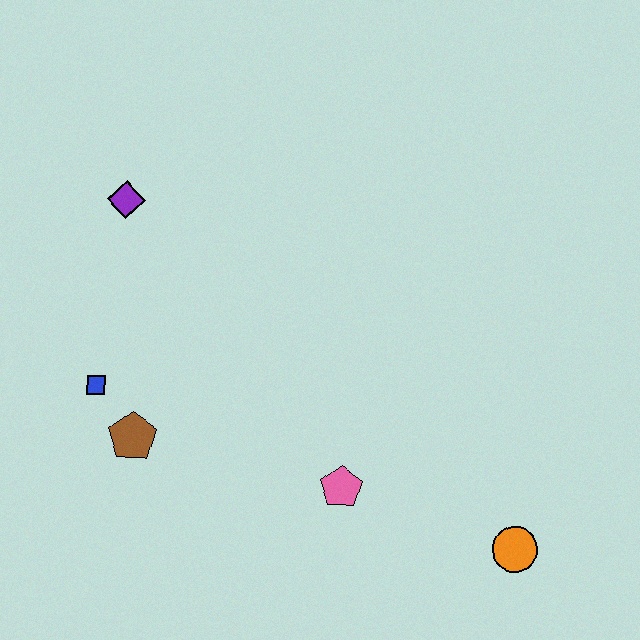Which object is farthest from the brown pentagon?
The orange circle is farthest from the brown pentagon.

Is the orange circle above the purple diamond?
No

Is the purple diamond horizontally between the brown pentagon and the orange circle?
No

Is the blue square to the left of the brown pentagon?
Yes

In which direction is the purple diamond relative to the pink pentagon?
The purple diamond is above the pink pentagon.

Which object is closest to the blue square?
The brown pentagon is closest to the blue square.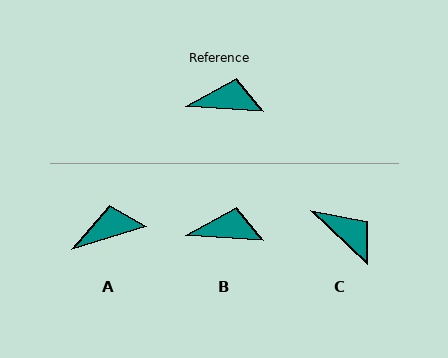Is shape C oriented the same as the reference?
No, it is off by about 39 degrees.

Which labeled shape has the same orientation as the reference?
B.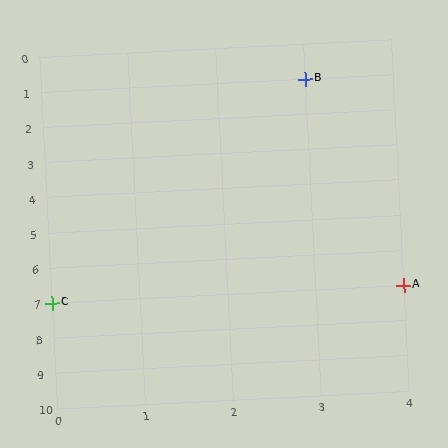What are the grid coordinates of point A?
Point A is at grid coordinates (4, 7).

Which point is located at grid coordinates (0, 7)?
Point C is at (0, 7).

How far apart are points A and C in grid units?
Points A and C are 4 columns apart.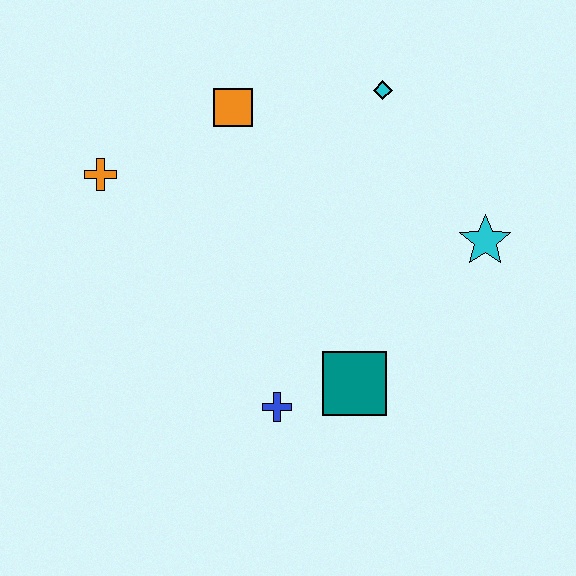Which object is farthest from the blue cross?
The cyan diamond is farthest from the blue cross.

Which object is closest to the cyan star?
The cyan diamond is closest to the cyan star.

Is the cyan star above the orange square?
No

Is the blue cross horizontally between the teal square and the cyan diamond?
No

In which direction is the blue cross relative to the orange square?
The blue cross is below the orange square.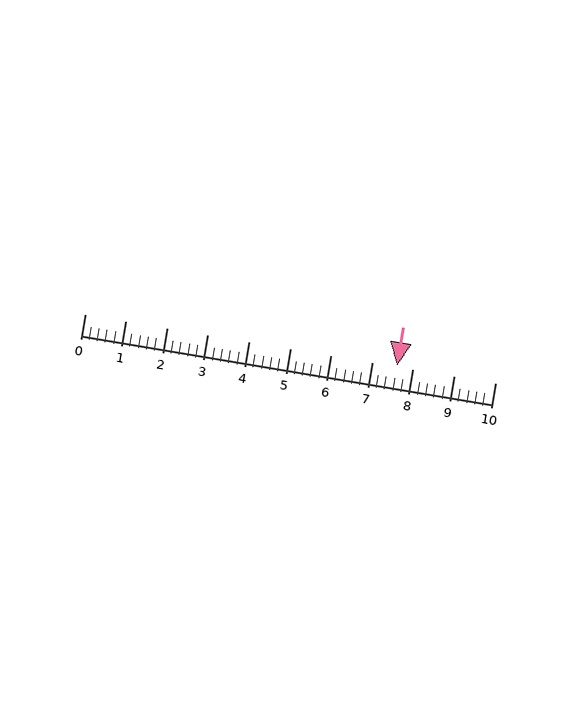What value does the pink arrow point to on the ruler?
The pink arrow points to approximately 7.6.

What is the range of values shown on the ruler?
The ruler shows values from 0 to 10.